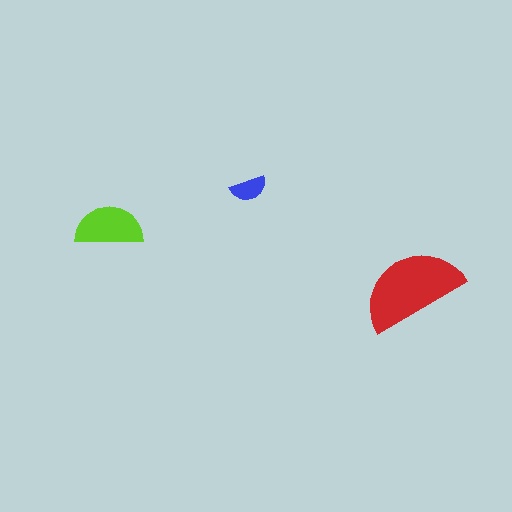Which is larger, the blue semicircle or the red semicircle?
The red one.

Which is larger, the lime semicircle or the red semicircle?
The red one.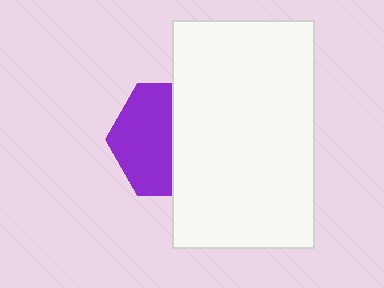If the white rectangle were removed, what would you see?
You would see the complete purple hexagon.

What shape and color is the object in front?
The object in front is a white rectangle.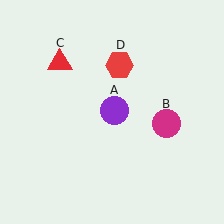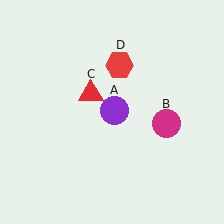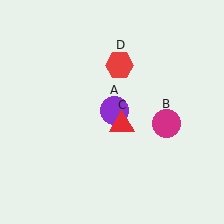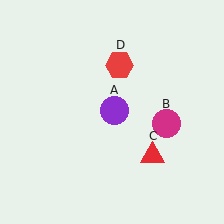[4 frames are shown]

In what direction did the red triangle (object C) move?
The red triangle (object C) moved down and to the right.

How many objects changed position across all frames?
1 object changed position: red triangle (object C).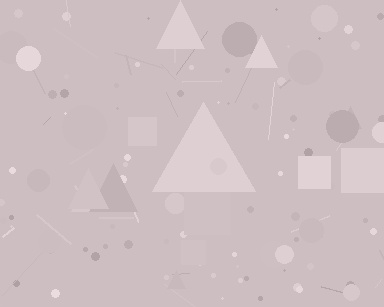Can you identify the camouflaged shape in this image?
The camouflaged shape is a triangle.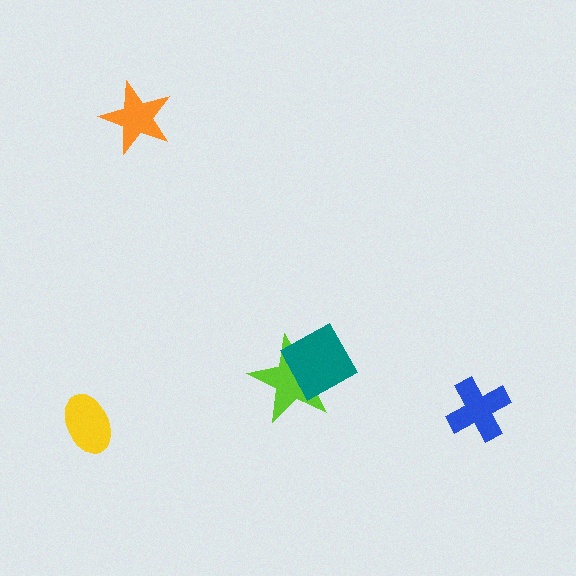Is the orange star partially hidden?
No, no other shape covers it.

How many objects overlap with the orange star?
0 objects overlap with the orange star.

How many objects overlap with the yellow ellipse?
0 objects overlap with the yellow ellipse.